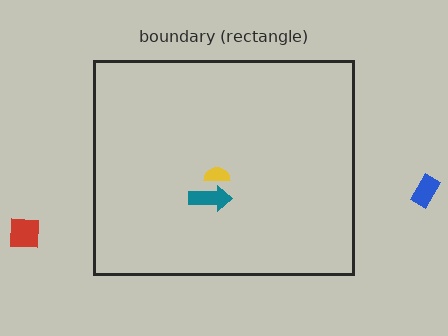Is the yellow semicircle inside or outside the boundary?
Inside.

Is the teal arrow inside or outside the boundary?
Inside.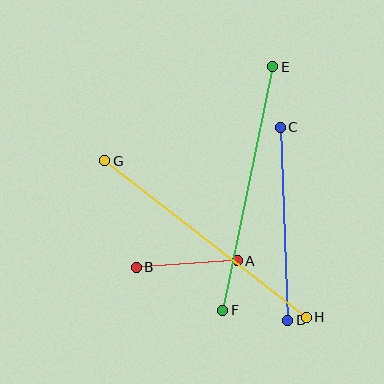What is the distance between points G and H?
The distance is approximately 255 pixels.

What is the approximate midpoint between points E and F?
The midpoint is at approximately (248, 188) pixels.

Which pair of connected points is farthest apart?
Points G and H are farthest apart.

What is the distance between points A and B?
The distance is approximately 101 pixels.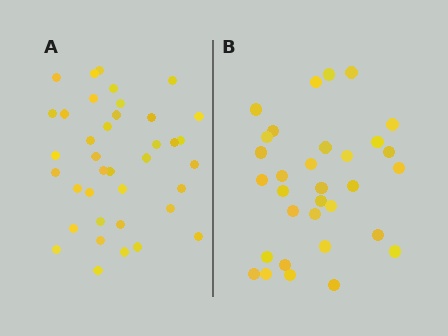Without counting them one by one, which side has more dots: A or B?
Region A (the left region) has more dots.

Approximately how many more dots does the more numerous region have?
Region A has about 6 more dots than region B.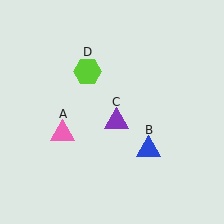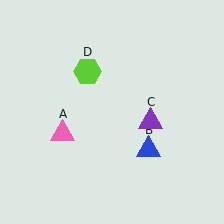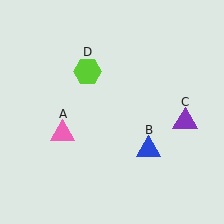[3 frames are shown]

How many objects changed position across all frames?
1 object changed position: purple triangle (object C).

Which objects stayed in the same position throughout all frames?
Pink triangle (object A) and blue triangle (object B) and lime hexagon (object D) remained stationary.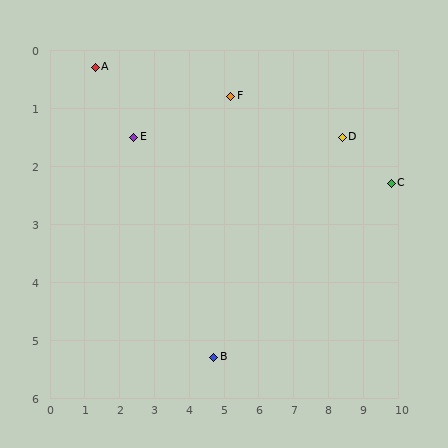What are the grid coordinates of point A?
Point A is at approximately (1.3, 0.3).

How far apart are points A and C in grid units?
Points A and C are about 8.7 grid units apart.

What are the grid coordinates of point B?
Point B is at approximately (4.7, 5.3).